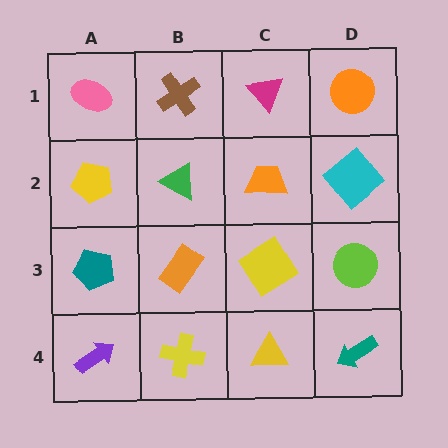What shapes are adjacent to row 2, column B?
A brown cross (row 1, column B), an orange rectangle (row 3, column B), a yellow pentagon (row 2, column A), an orange trapezoid (row 2, column C).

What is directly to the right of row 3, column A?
An orange rectangle.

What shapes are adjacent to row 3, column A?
A yellow pentagon (row 2, column A), a purple arrow (row 4, column A), an orange rectangle (row 3, column B).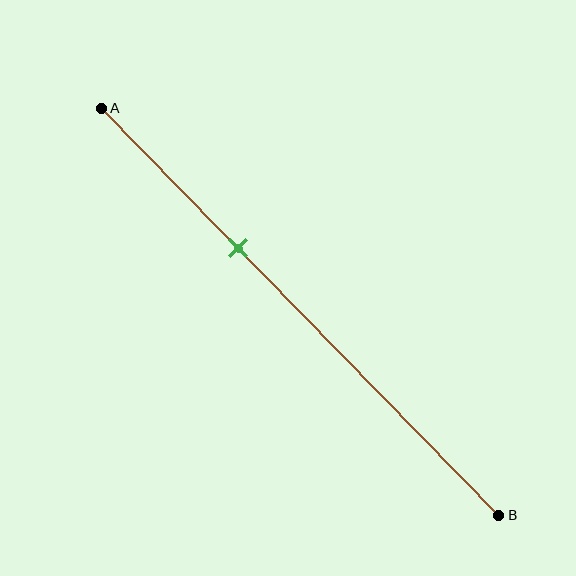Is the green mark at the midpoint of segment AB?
No, the mark is at about 35% from A, not at the 50% midpoint.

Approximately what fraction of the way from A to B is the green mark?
The green mark is approximately 35% of the way from A to B.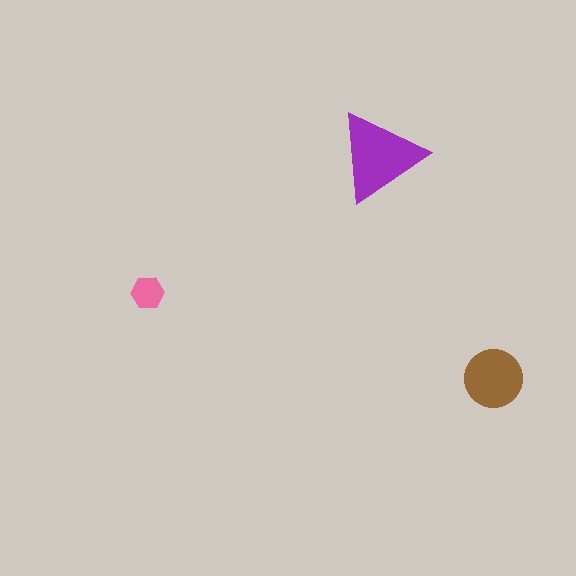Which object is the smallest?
The pink hexagon.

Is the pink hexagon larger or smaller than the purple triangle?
Smaller.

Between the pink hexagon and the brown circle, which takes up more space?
The brown circle.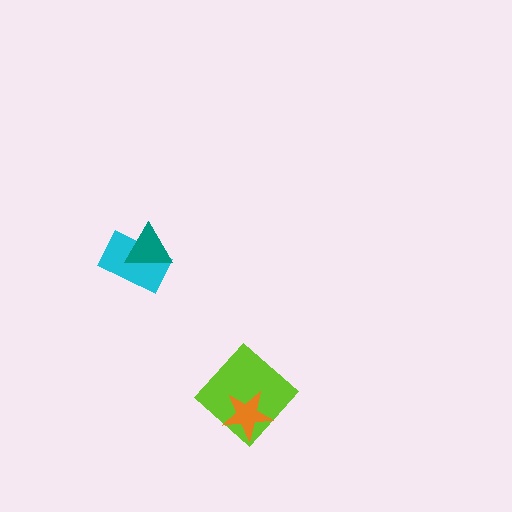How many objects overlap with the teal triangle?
1 object overlaps with the teal triangle.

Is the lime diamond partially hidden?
Yes, it is partially covered by another shape.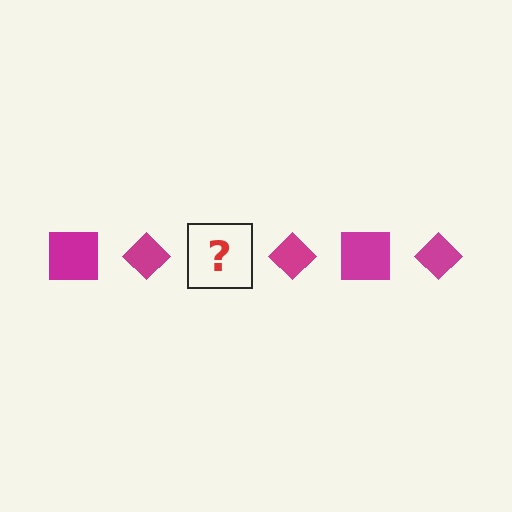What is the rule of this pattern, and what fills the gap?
The rule is that the pattern cycles through square, diamond shapes in magenta. The gap should be filled with a magenta square.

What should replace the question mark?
The question mark should be replaced with a magenta square.